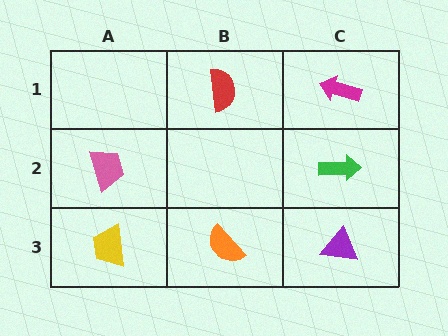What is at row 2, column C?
A green arrow.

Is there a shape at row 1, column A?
No, that cell is empty.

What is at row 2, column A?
A pink trapezoid.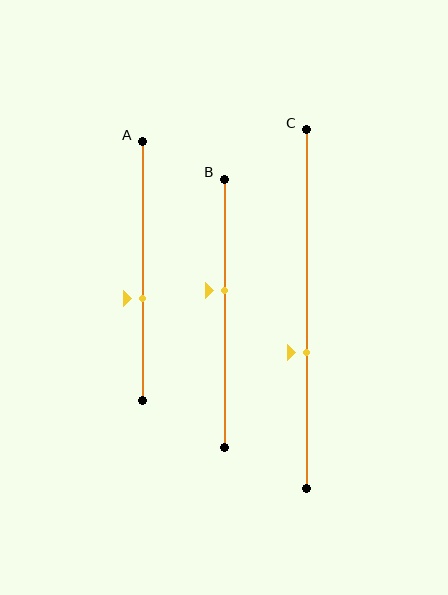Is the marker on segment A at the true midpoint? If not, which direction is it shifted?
No, the marker on segment A is shifted downward by about 11% of the segment length.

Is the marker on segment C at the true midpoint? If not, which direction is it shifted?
No, the marker on segment C is shifted downward by about 12% of the segment length.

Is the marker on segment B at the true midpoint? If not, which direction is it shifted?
No, the marker on segment B is shifted upward by about 9% of the segment length.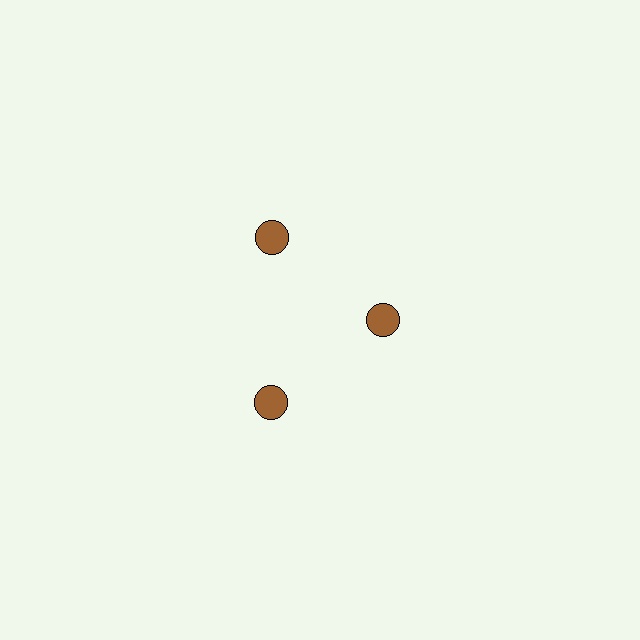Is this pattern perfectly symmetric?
No. The 3 brown circles are arranged in a ring, but one element near the 3 o'clock position is pulled inward toward the center, breaking the 3-fold rotational symmetry.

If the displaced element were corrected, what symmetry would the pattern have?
It would have 3-fold rotational symmetry — the pattern would map onto itself every 120 degrees.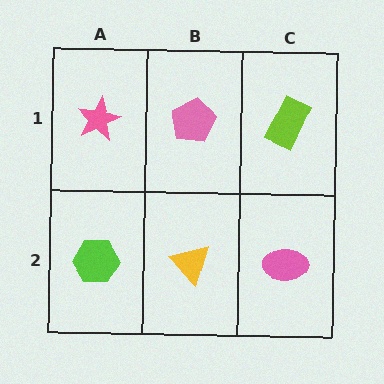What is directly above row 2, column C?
A lime rectangle.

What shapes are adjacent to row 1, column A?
A lime hexagon (row 2, column A), a pink pentagon (row 1, column B).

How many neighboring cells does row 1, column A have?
2.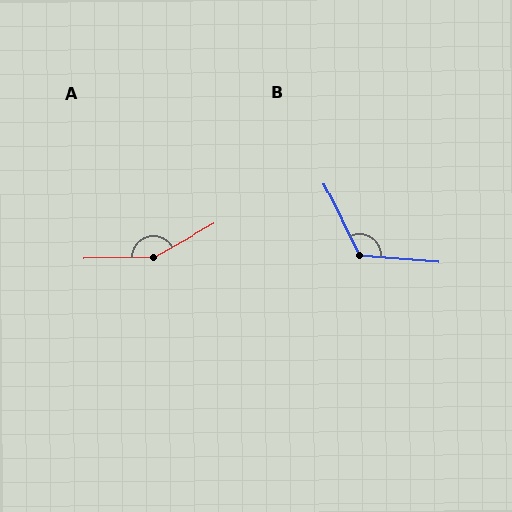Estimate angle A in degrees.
Approximately 153 degrees.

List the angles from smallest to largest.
B (120°), A (153°).